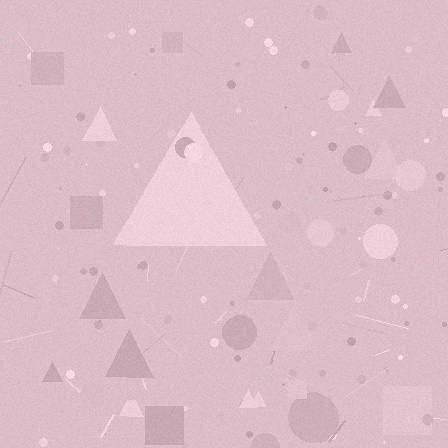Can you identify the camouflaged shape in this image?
The camouflaged shape is a triangle.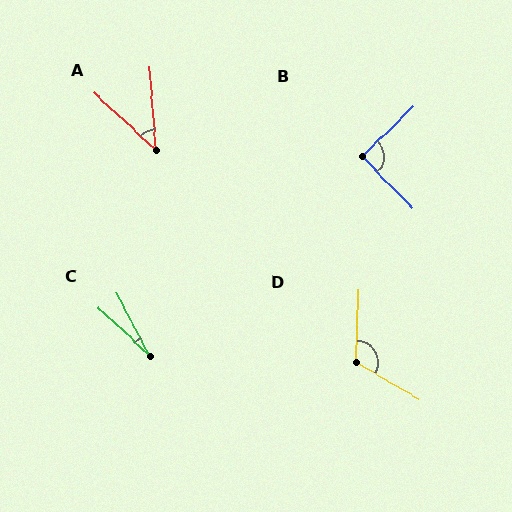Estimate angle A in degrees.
Approximately 43 degrees.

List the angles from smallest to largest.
C (19°), A (43°), B (90°), D (118°).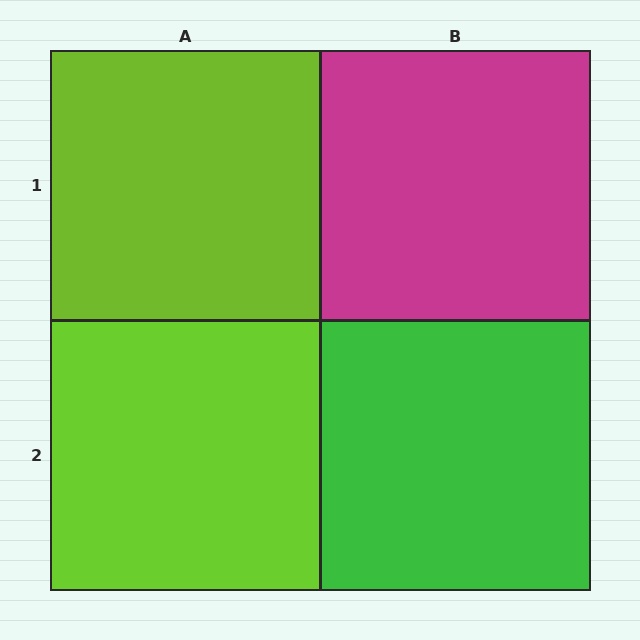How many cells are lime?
2 cells are lime.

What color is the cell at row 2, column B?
Green.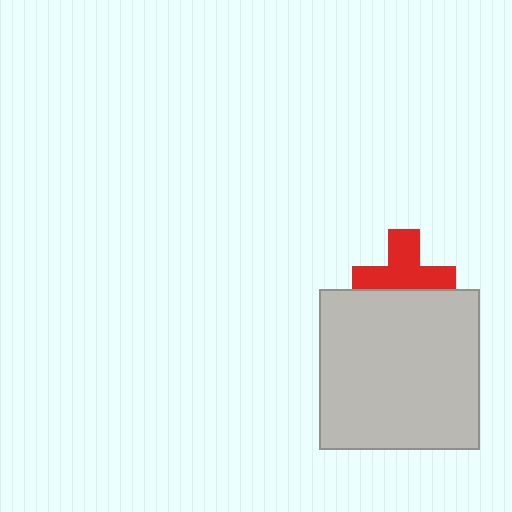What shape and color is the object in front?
The object in front is a light gray square.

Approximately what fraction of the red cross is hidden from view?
Roughly 35% of the red cross is hidden behind the light gray square.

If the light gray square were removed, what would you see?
You would see the complete red cross.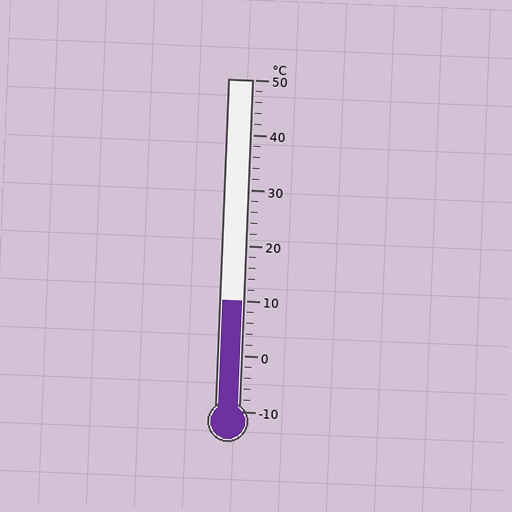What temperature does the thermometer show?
The thermometer shows approximately 10°C.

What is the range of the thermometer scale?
The thermometer scale ranges from -10°C to 50°C.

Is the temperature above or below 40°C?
The temperature is below 40°C.